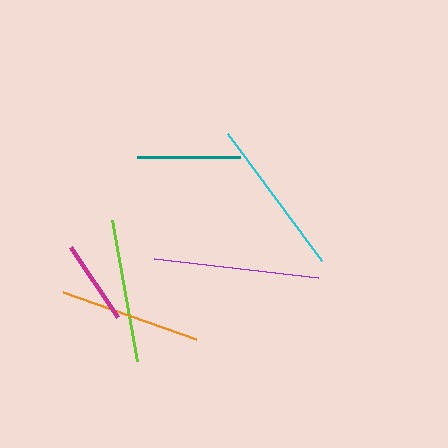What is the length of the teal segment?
The teal segment is approximately 104 pixels long.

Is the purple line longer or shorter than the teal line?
The purple line is longer than the teal line.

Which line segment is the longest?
The purple line is the longest at approximately 165 pixels.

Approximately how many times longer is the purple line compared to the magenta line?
The purple line is approximately 2.0 times the length of the magenta line.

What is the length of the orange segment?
The orange segment is approximately 141 pixels long.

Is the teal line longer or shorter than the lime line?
The lime line is longer than the teal line.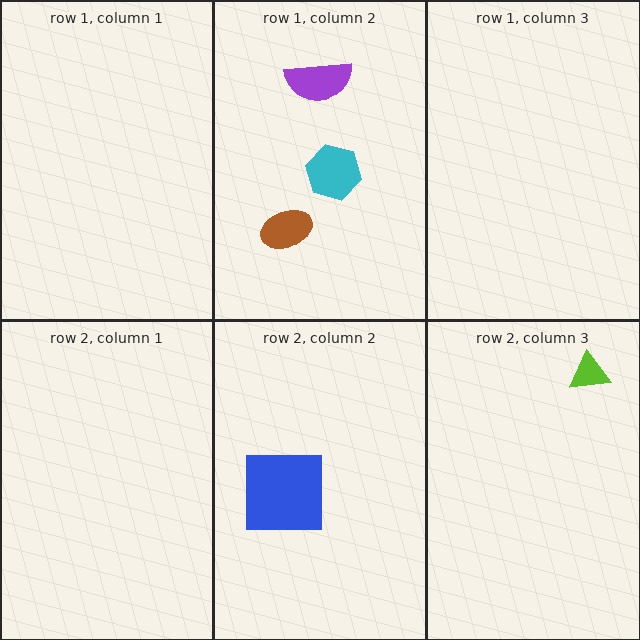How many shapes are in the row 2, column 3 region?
1.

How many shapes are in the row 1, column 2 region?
3.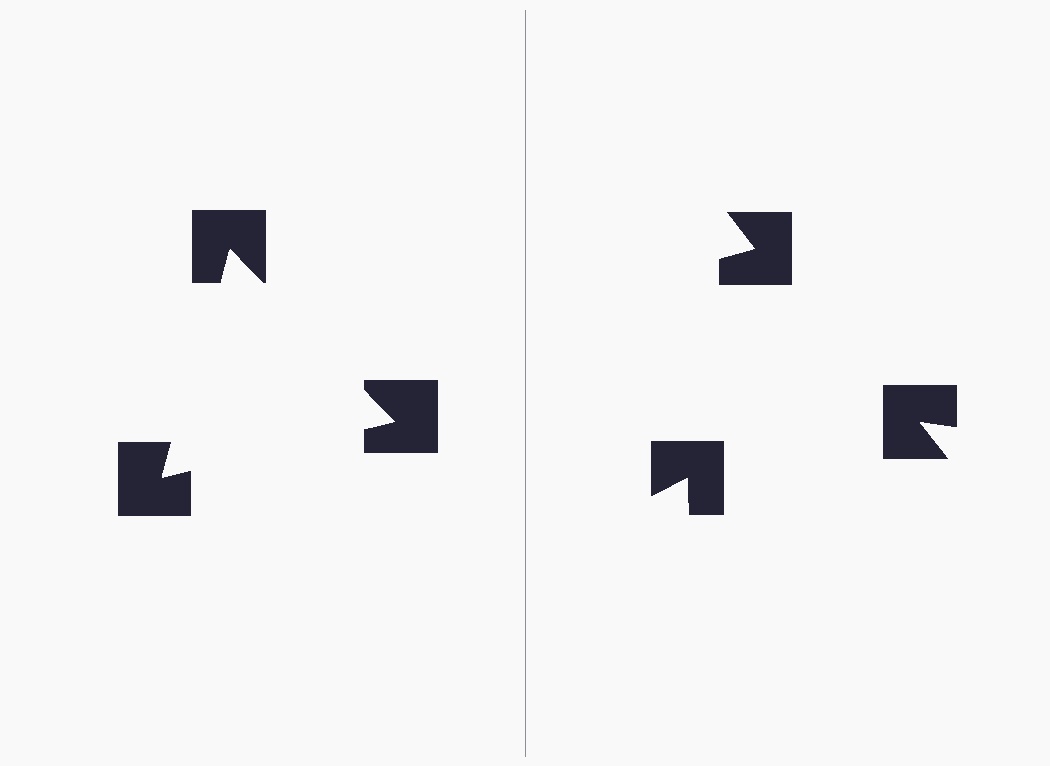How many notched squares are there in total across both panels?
6 — 3 on each side.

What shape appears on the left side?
An illusory triangle.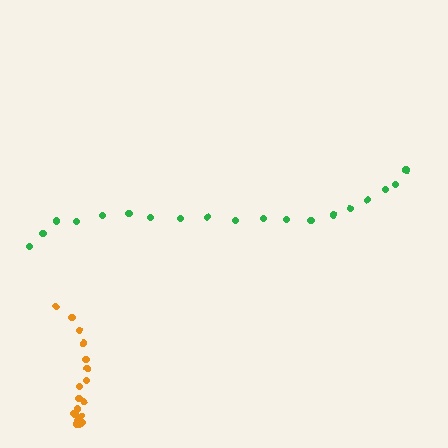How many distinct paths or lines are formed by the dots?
There are 2 distinct paths.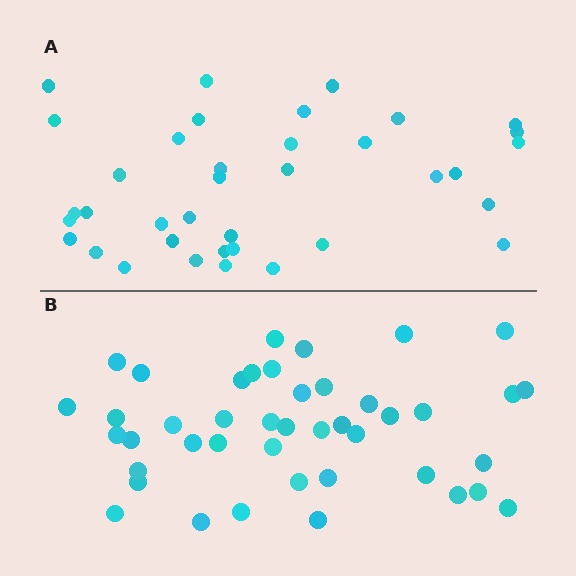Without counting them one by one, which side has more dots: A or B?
Region B (the bottom region) has more dots.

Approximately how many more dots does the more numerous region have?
Region B has about 6 more dots than region A.